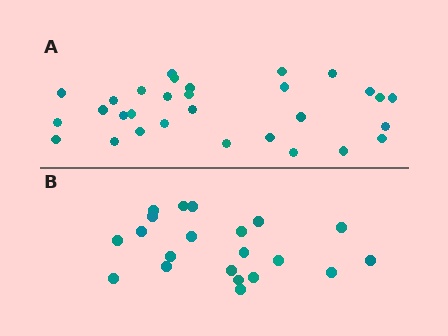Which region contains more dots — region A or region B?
Region A (the top region) has more dots.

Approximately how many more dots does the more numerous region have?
Region A has roughly 8 or so more dots than region B.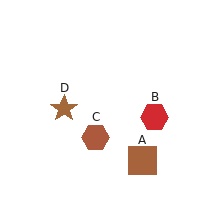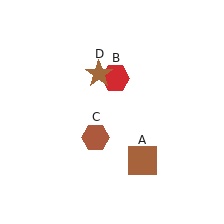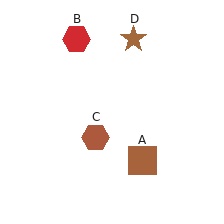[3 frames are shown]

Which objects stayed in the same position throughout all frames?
Brown square (object A) and brown hexagon (object C) remained stationary.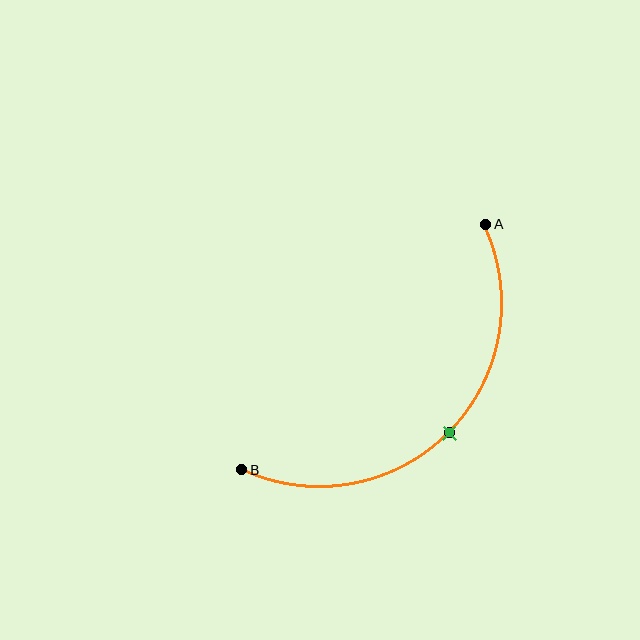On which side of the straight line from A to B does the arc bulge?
The arc bulges below and to the right of the straight line connecting A and B.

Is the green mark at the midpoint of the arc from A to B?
Yes. The green mark lies on the arc at equal arc-length from both A and B — it is the arc midpoint.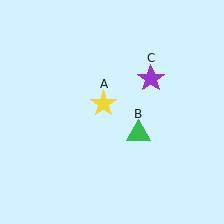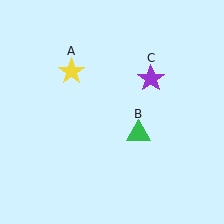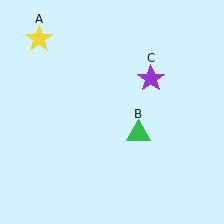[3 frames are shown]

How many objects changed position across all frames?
1 object changed position: yellow star (object A).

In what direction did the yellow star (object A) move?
The yellow star (object A) moved up and to the left.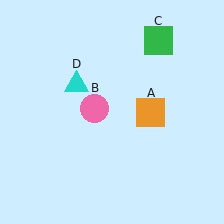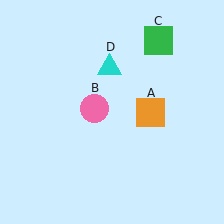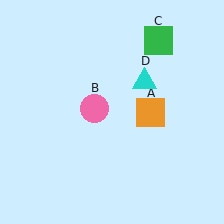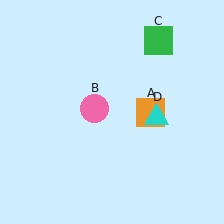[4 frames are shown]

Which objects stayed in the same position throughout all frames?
Orange square (object A) and pink circle (object B) and green square (object C) remained stationary.